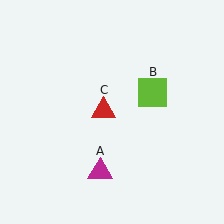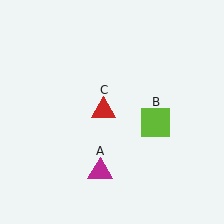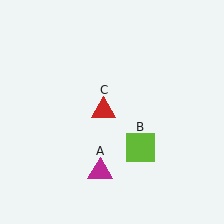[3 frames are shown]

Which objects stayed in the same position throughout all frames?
Magenta triangle (object A) and red triangle (object C) remained stationary.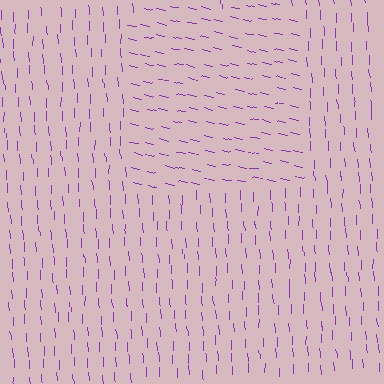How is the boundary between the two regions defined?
The boundary is defined purely by a change in line orientation (approximately 75 degrees difference). All lines are the same color and thickness.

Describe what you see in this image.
The image is filled with small purple line segments. A rectangle region in the image has lines oriented differently from the surrounding lines, creating a visible texture boundary.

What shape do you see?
I see a rectangle.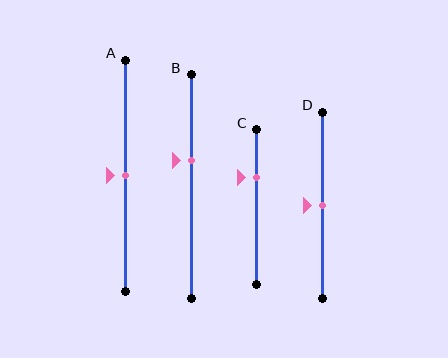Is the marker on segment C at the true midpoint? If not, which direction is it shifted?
No, the marker on segment C is shifted upward by about 19% of the segment length.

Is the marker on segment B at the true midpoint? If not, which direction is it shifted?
No, the marker on segment B is shifted upward by about 12% of the segment length.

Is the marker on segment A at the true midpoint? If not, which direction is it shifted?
Yes, the marker on segment A is at the true midpoint.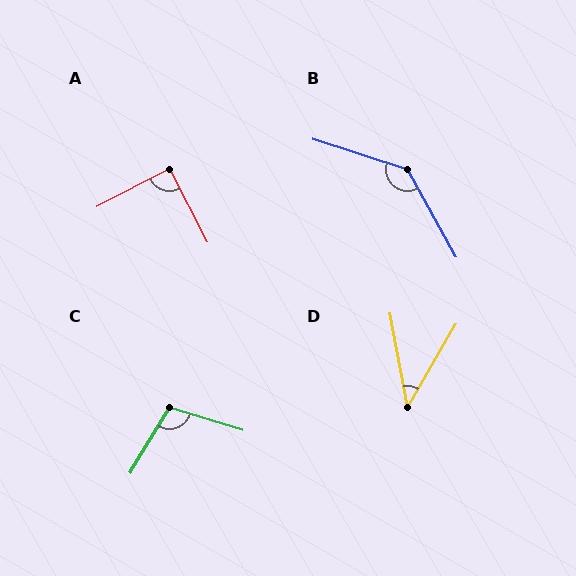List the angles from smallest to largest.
D (41°), A (90°), C (105°), B (137°).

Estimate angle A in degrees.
Approximately 90 degrees.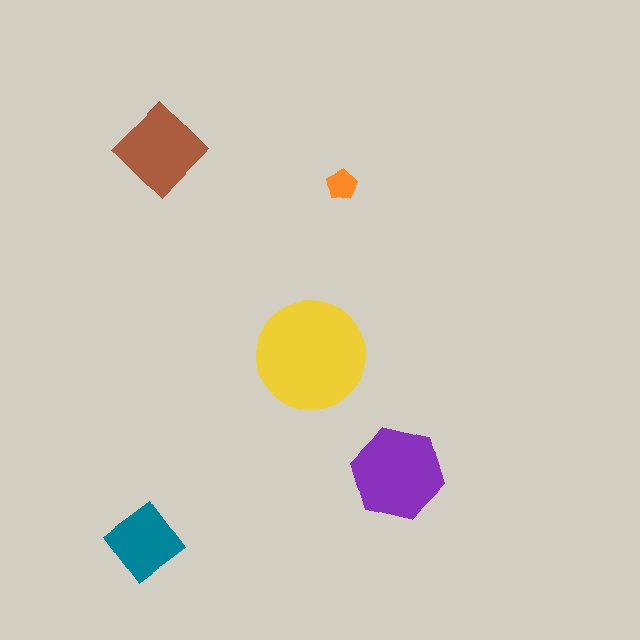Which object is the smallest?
The orange pentagon.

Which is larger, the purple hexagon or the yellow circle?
The yellow circle.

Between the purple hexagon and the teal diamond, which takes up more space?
The purple hexagon.